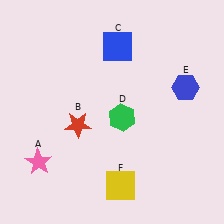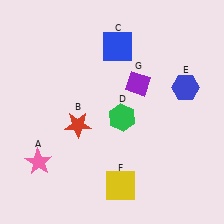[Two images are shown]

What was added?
A purple diamond (G) was added in Image 2.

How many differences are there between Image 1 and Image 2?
There is 1 difference between the two images.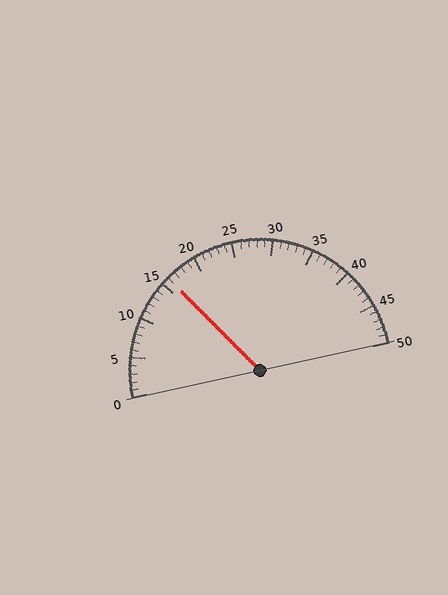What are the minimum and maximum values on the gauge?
The gauge ranges from 0 to 50.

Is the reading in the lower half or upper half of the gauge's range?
The reading is in the lower half of the range (0 to 50).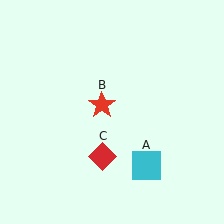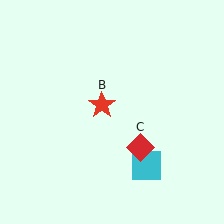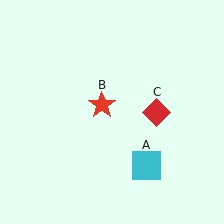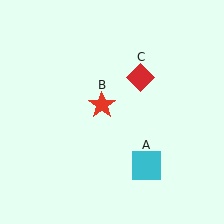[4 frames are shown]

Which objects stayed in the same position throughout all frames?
Cyan square (object A) and red star (object B) remained stationary.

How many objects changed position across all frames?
1 object changed position: red diamond (object C).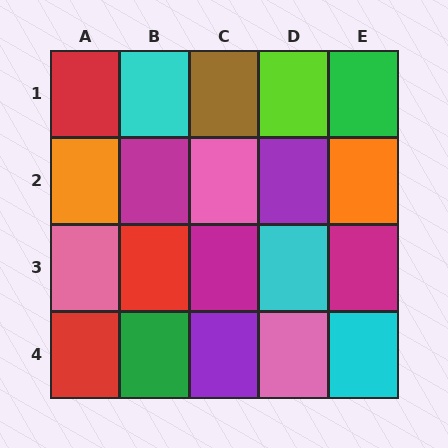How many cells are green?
2 cells are green.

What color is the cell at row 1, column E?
Green.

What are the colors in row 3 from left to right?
Pink, red, magenta, cyan, magenta.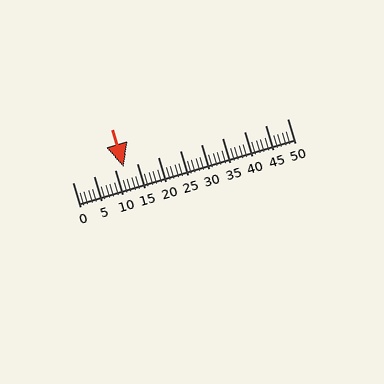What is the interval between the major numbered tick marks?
The major tick marks are spaced 5 units apart.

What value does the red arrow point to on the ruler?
The red arrow points to approximately 12.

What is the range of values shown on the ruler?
The ruler shows values from 0 to 50.